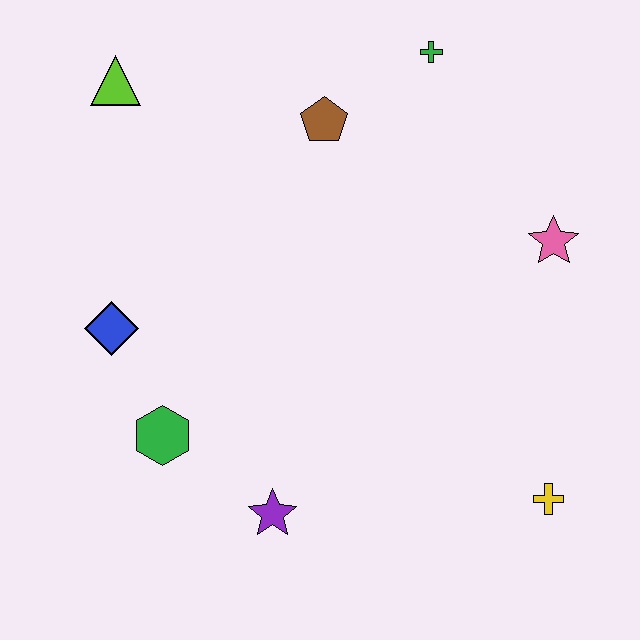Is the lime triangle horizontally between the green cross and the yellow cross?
No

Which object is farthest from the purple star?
The green cross is farthest from the purple star.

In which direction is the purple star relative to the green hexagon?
The purple star is to the right of the green hexagon.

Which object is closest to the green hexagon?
The blue diamond is closest to the green hexagon.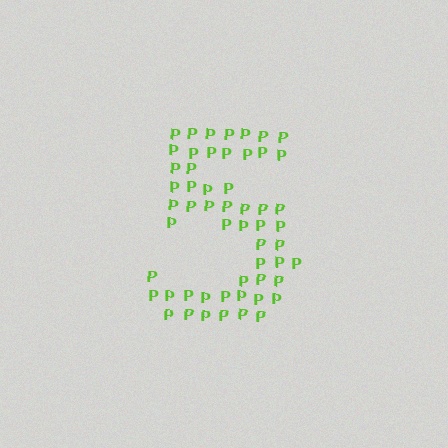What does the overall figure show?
The overall figure shows the digit 5.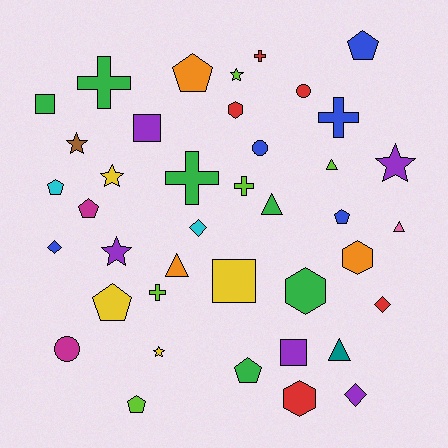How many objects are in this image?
There are 40 objects.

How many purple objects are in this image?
There are 5 purple objects.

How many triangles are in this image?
There are 5 triangles.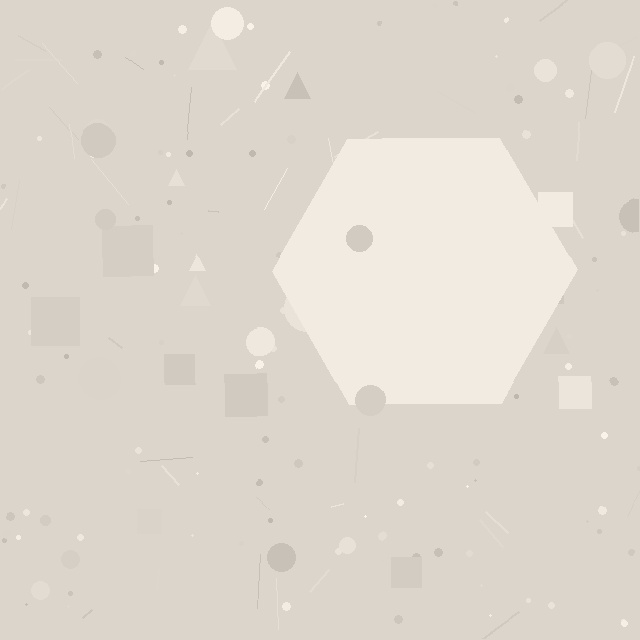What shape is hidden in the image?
A hexagon is hidden in the image.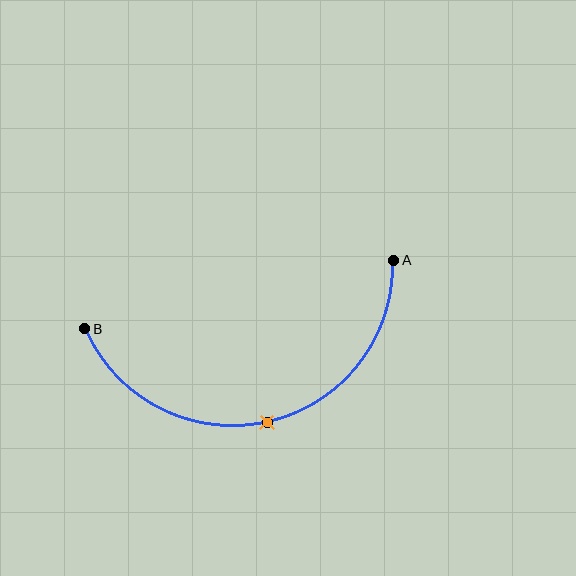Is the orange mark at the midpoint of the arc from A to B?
Yes. The orange mark lies on the arc at equal arc-length from both A and B — it is the arc midpoint.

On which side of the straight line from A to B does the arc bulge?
The arc bulges below the straight line connecting A and B.